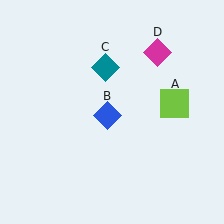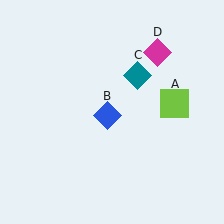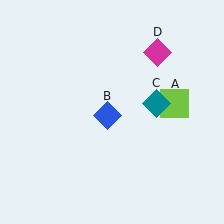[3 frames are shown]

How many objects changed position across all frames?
1 object changed position: teal diamond (object C).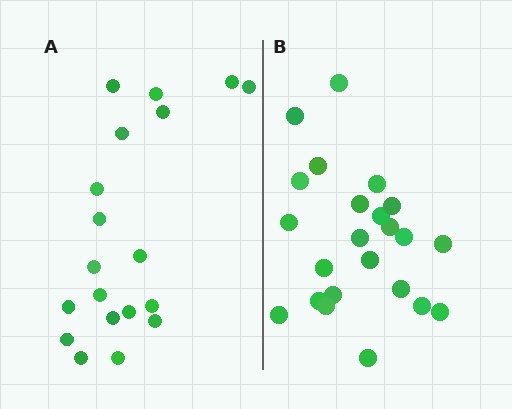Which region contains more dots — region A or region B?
Region B (the right region) has more dots.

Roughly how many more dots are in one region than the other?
Region B has about 4 more dots than region A.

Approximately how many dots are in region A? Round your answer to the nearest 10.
About 20 dots. (The exact count is 19, which rounds to 20.)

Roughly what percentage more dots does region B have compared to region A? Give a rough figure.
About 20% more.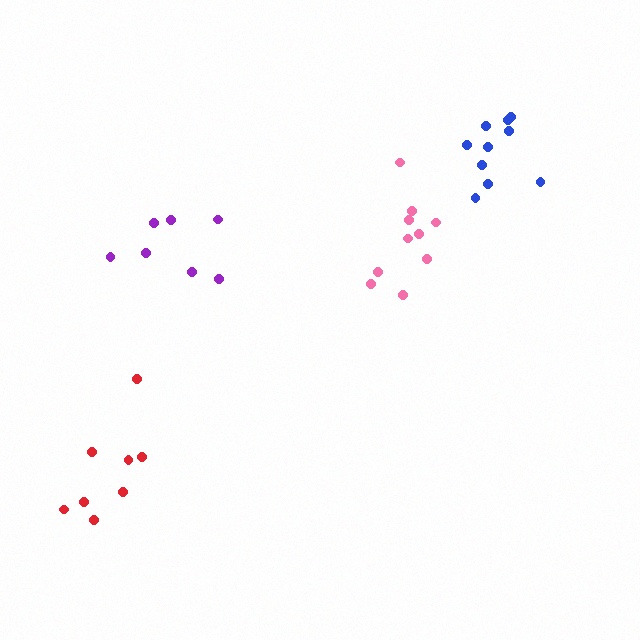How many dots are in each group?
Group 1: 10 dots, Group 2: 10 dots, Group 3: 7 dots, Group 4: 8 dots (35 total).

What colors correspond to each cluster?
The clusters are colored: blue, pink, purple, red.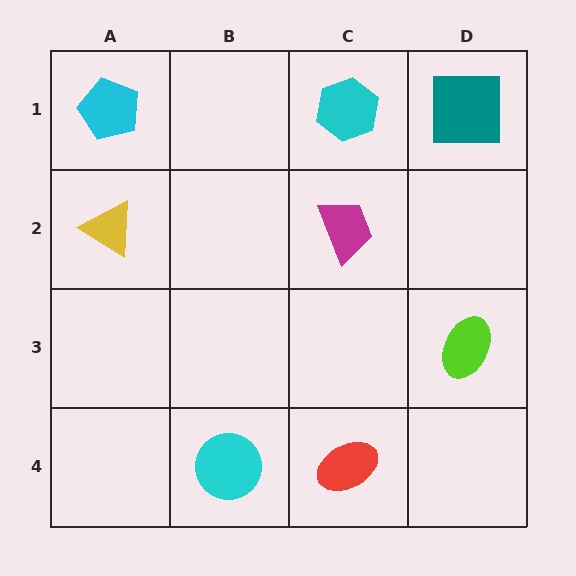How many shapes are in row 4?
2 shapes.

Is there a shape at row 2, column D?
No, that cell is empty.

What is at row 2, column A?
A yellow triangle.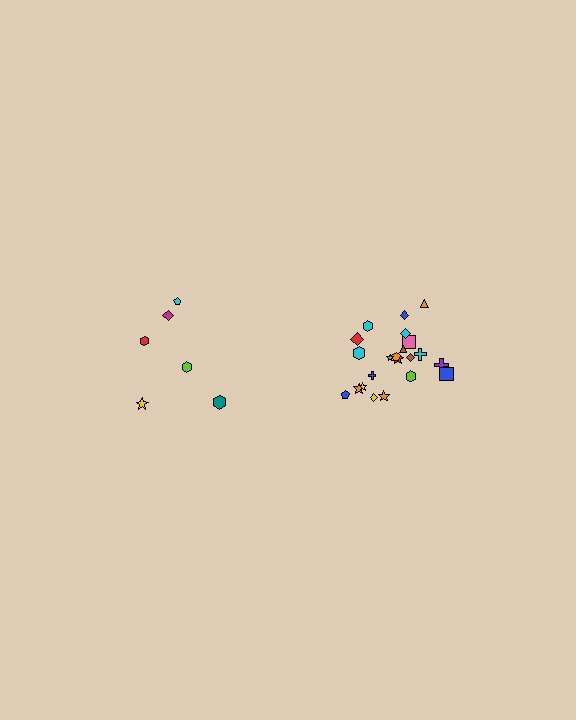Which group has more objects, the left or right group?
The right group.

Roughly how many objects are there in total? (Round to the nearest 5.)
Roughly 30 objects in total.